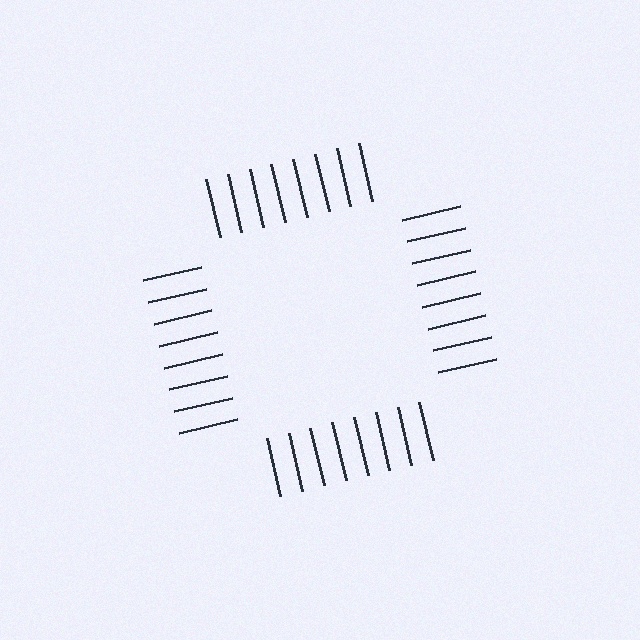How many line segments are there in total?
32 — 8 along each of the 4 edges.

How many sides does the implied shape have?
4 sides — the line-ends trace a square.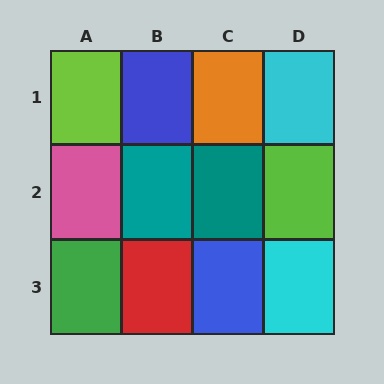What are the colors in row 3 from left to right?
Green, red, blue, cyan.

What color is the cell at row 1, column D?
Cyan.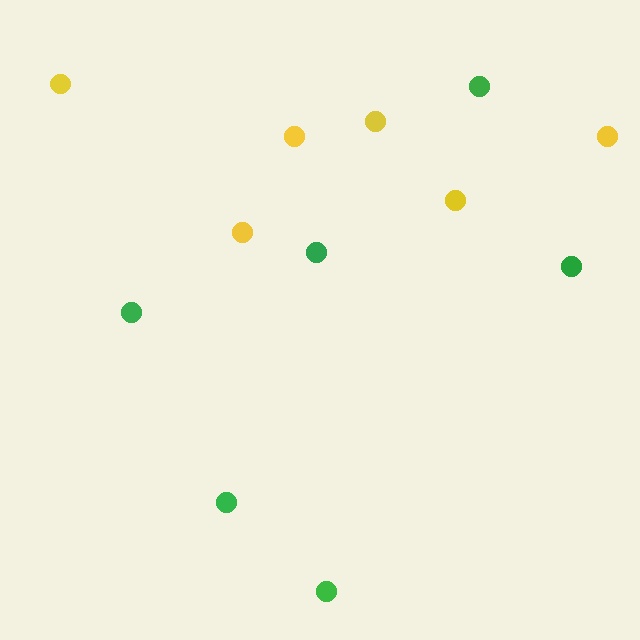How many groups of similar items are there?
There are 2 groups: one group of yellow circles (6) and one group of green circles (6).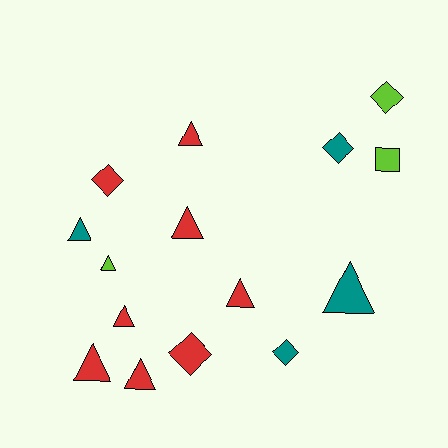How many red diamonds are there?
There are 2 red diamonds.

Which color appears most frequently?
Red, with 8 objects.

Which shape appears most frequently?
Triangle, with 9 objects.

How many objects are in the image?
There are 15 objects.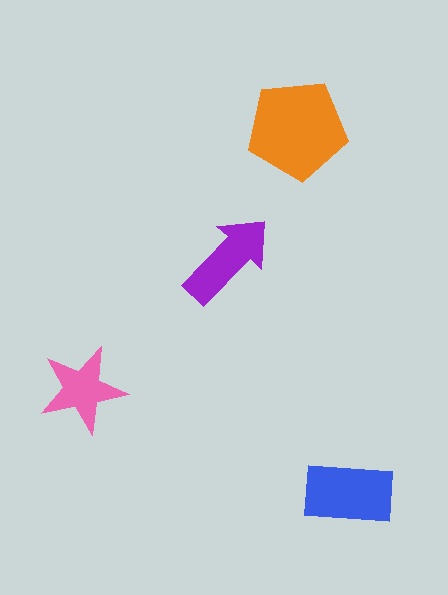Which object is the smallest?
The pink star.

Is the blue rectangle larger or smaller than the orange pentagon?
Smaller.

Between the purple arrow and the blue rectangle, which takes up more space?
The blue rectangle.